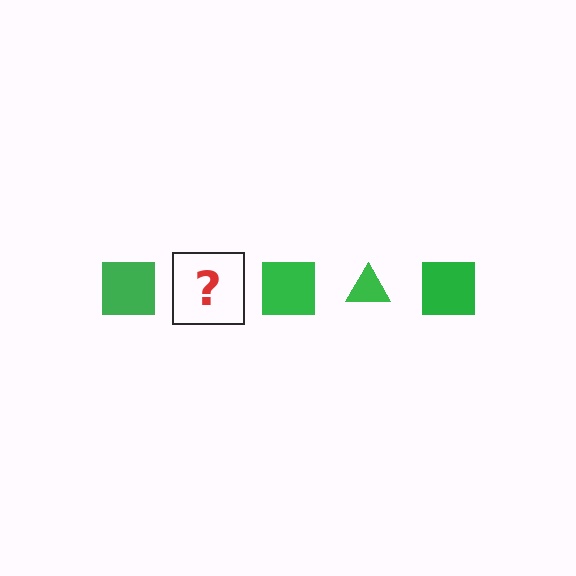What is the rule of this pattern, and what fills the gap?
The rule is that the pattern cycles through square, triangle shapes in green. The gap should be filled with a green triangle.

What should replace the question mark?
The question mark should be replaced with a green triangle.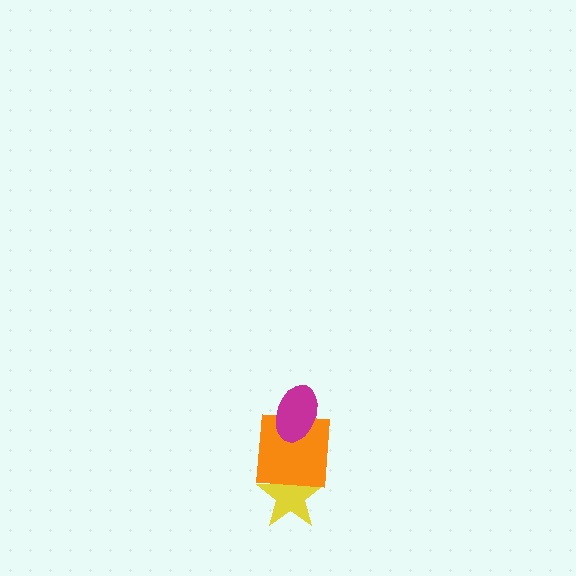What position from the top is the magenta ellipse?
The magenta ellipse is 1st from the top.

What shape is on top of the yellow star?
The orange square is on top of the yellow star.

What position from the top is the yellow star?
The yellow star is 3rd from the top.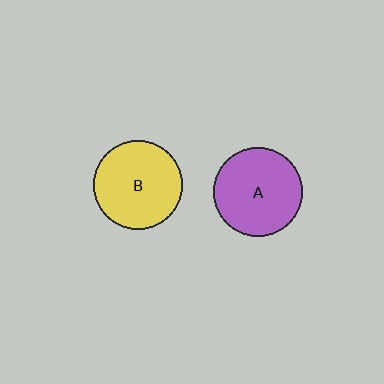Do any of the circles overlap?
No, none of the circles overlap.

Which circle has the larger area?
Circle A (purple).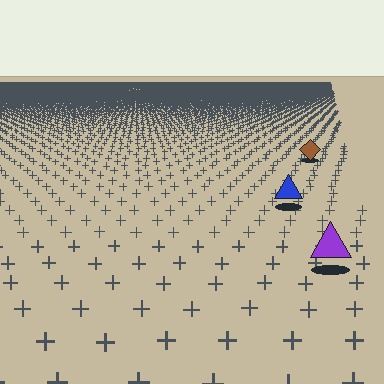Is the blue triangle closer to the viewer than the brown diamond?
Yes. The blue triangle is closer — you can tell from the texture gradient: the ground texture is coarser near it.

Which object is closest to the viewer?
The purple triangle is closest. The texture marks near it are larger and more spread out.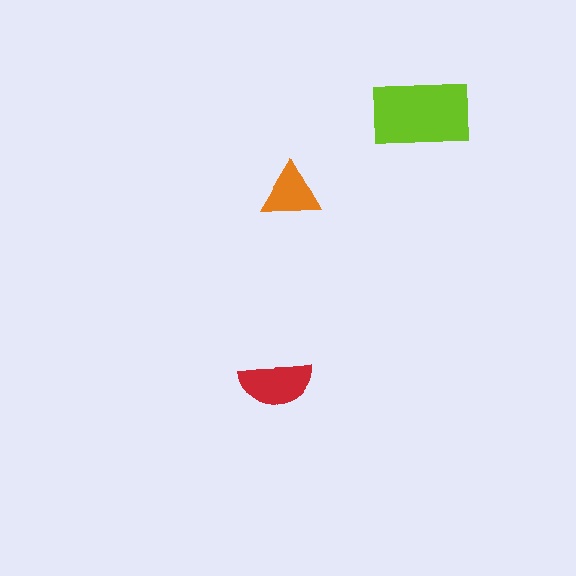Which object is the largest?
The lime rectangle.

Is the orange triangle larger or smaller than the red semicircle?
Smaller.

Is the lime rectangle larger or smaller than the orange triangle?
Larger.